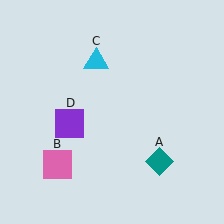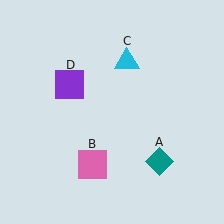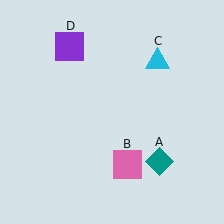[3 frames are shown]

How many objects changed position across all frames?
3 objects changed position: pink square (object B), cyan triangle (object C), purple square (object D).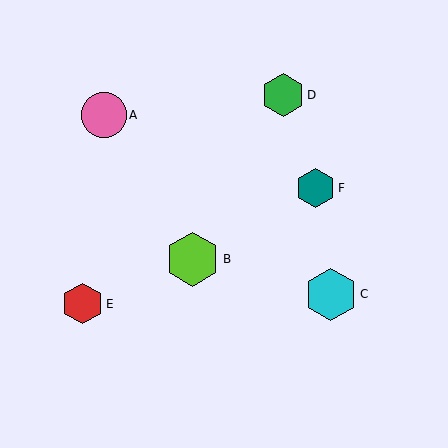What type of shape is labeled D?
Shape D is a green hexagon.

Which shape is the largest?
The lime hexagon (labeled B) is the largest.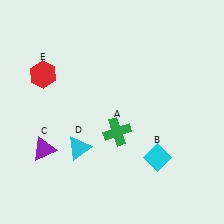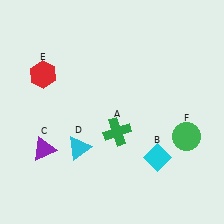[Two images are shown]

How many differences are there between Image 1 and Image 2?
There is 1 difference between the two images.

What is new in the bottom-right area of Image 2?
A green circle (F) was added in the bottom-right area of Image 2.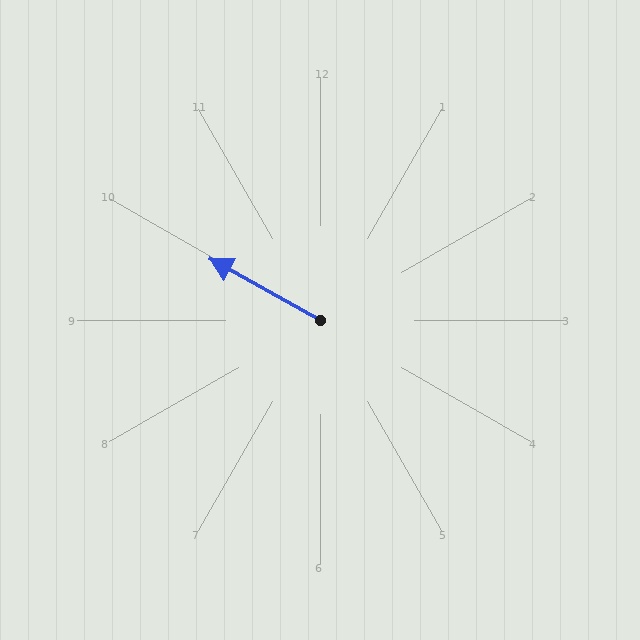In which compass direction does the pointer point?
Northwest.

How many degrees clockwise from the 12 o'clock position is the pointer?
Approximately 299 degrees.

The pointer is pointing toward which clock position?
Roughly 10 o'clock.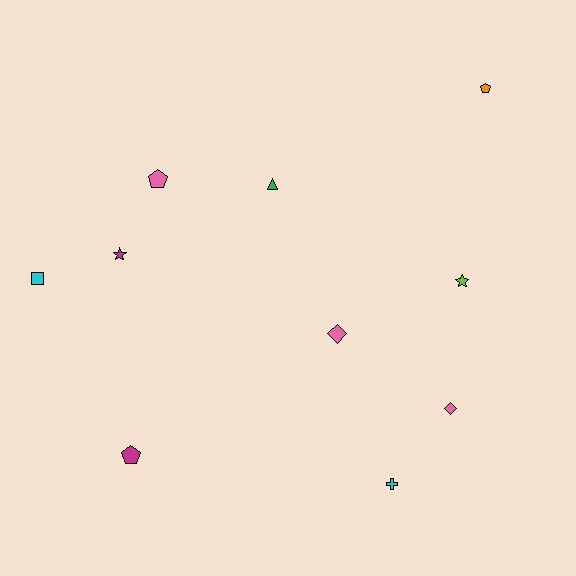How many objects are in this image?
There are 10 objects.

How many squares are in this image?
There is 1 square.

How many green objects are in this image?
There is 1 green object.